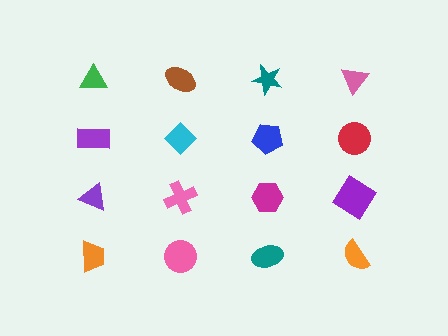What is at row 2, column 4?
A red circle.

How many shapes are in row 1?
4 shapes.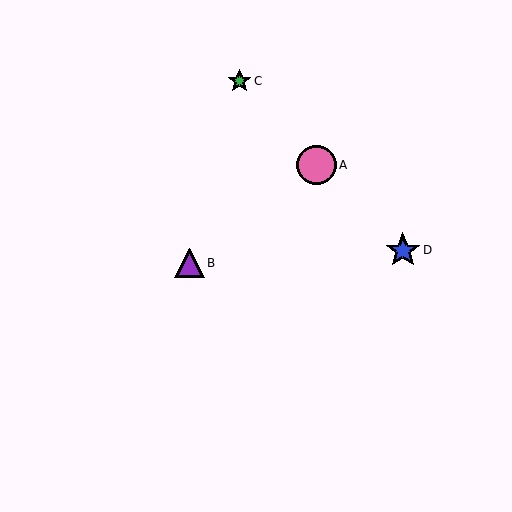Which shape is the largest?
The pink circle (labeled A) is the largest.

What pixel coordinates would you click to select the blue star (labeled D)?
Click at (403, 250) to select the blue star D.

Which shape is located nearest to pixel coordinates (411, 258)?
The blue star (labeled D) at (403, 250) is nearest to that location.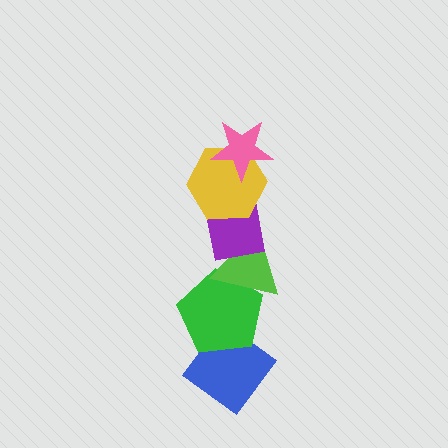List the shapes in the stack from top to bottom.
From top to bottom: the pink star, the yellow hexagon, the purple square, the lime triangle, the green pentagon, the blue diamond.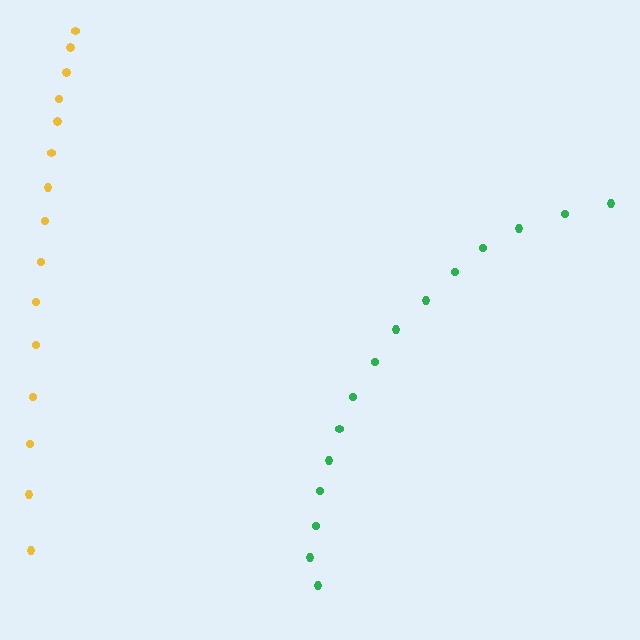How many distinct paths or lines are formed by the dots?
There are 2 distinct paths.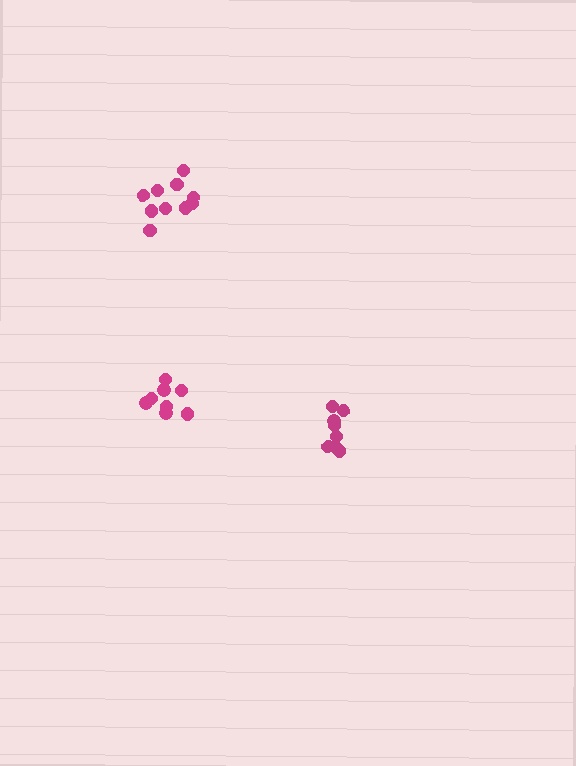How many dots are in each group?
Group 1: 8 dots, Group 2: 10 dots, Group 3: 8 dots (26 total).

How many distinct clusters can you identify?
There are 3 distinct clusters.